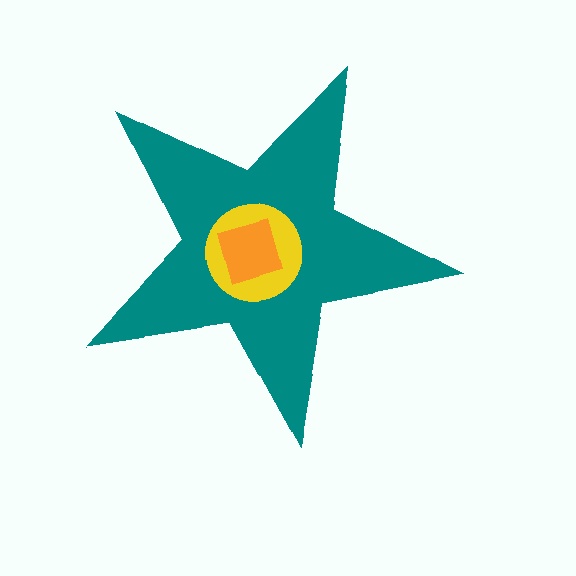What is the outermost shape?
The teal star.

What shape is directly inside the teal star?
The yellow circle.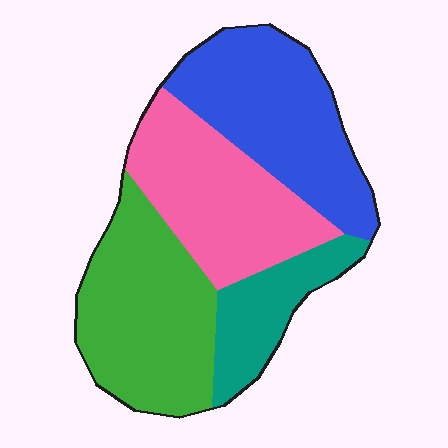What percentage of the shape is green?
Green takes up about one third (1/3) of the shape.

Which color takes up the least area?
Teal, at roughly 15%.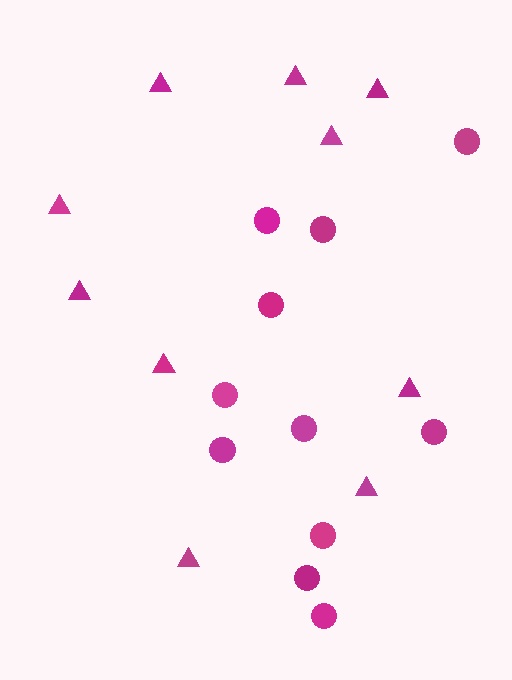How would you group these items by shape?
There are 2 groups: one group of triangles (10) and one group of circles (11).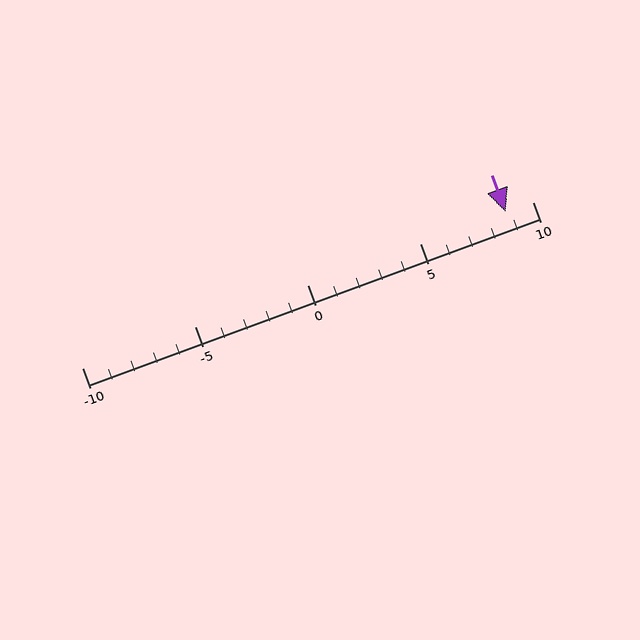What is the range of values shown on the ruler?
The ruler shows values from -10 to 10.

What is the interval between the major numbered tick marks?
The major tick marks are spaced 5 units apart.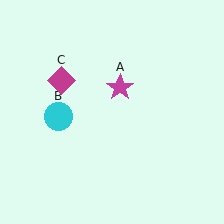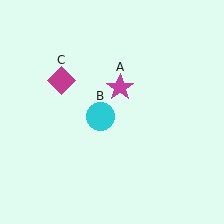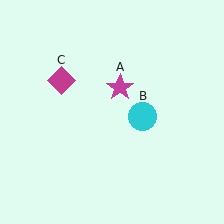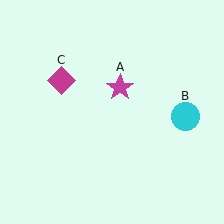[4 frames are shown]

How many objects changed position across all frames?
1 object changed position: cyan circle (object B).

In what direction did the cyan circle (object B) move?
The cyan circle (object B) moved right.